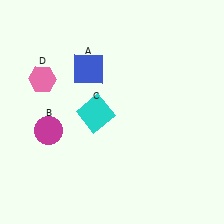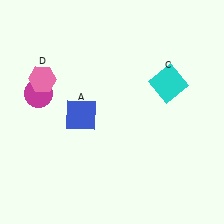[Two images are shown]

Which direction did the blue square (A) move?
The blue square (A) moved down.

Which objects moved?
The objects that moved are: the blue square (A), the magenta circle (B), the cyan square (C).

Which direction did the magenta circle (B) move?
The magenta circle (B) moved up.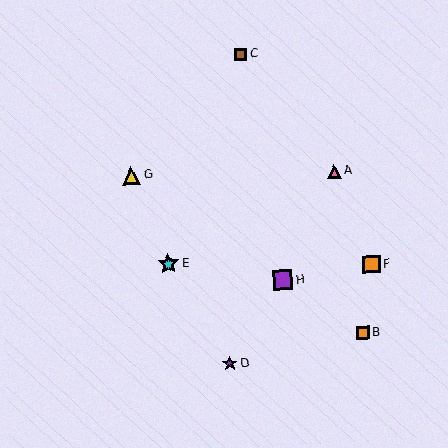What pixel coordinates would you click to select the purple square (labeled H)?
Click at (283, 280) to select the purple square H.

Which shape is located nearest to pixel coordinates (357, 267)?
The orange square (labeled F) at (372, 264) is nearest to that location.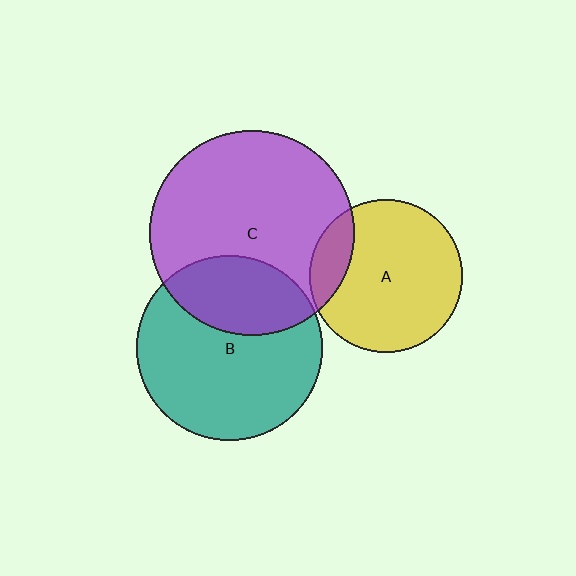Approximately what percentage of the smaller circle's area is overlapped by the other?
Approximately 30%.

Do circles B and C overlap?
Yes.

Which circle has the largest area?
Circle C (purple).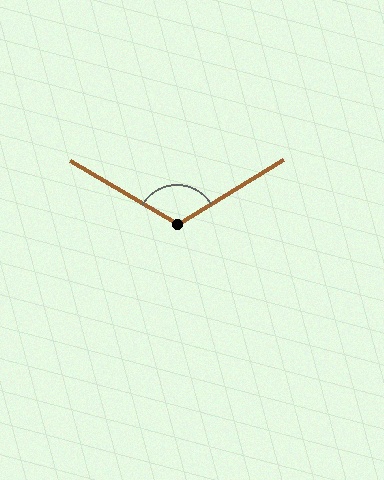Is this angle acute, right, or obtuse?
It is obtuse.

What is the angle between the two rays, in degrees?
Approximately 118 degrees.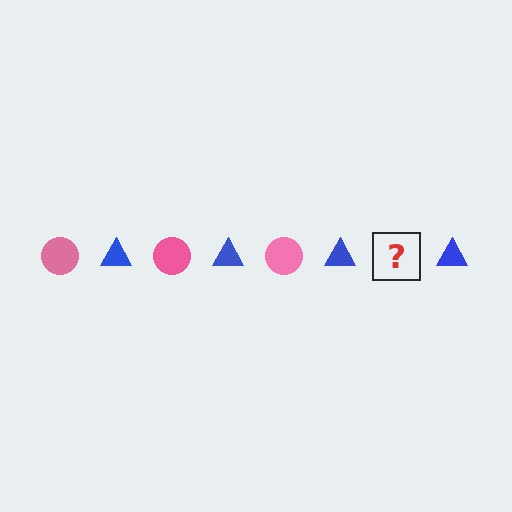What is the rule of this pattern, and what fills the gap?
The rule is that the pattern alternates between pink circle and blue triangle. The gap should be filled with a pink circle.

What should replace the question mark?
The question mark should be replaced with a pink circle.